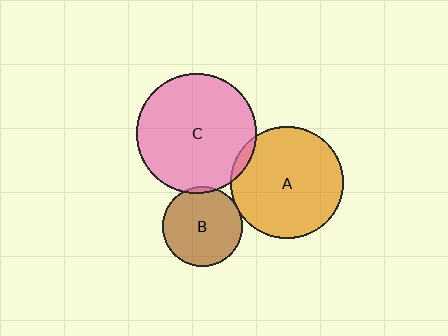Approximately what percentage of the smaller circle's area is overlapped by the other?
Approximately 5%.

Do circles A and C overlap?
Yes.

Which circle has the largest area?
Circle C (pink).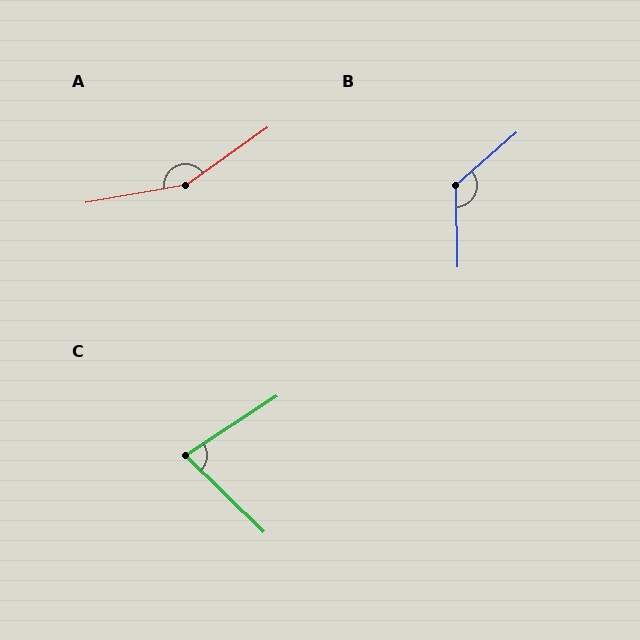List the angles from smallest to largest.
C (77°), B (130°), A (155°).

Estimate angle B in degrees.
Approximately 130 degrees.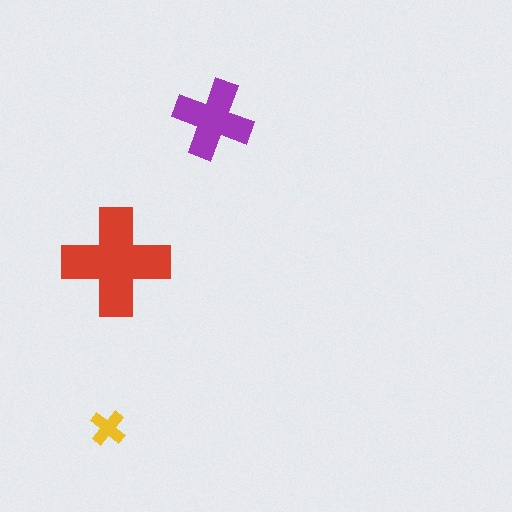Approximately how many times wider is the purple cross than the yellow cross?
About 2 times wider.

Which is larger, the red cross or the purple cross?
The red one.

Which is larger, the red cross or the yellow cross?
The red one.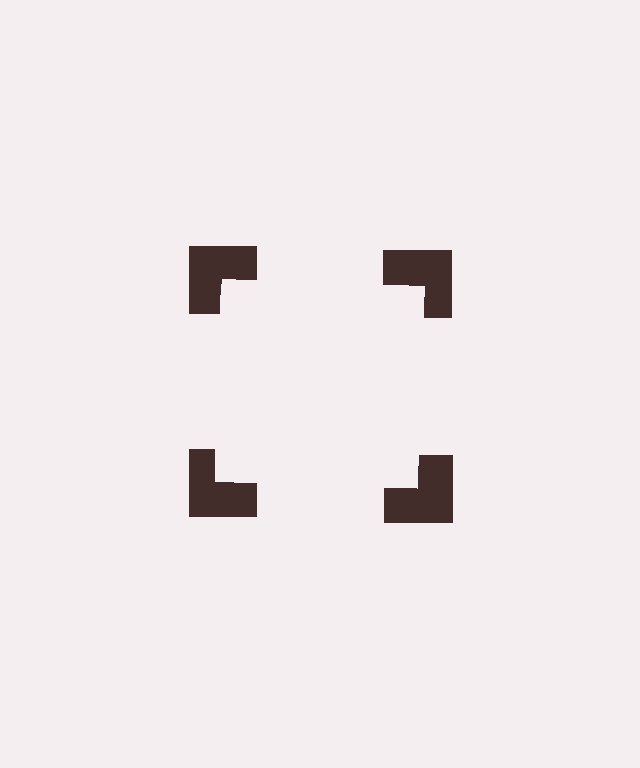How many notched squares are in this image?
There are 4 — one at each vertex of the illusory square.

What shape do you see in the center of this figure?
An illusory square — its edges are inferred from the aligned wedge cuts in the notched squares, not physically drawn.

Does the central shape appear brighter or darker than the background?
It typically appears slightly brighter than the background, even though no actual brightness change is drawn.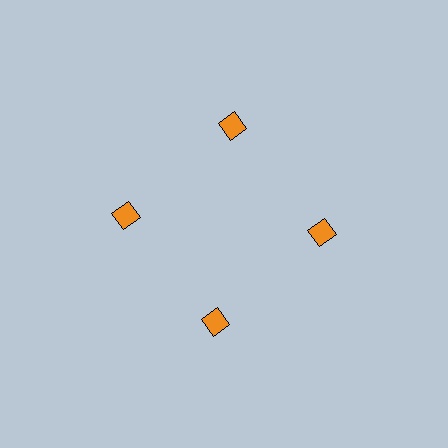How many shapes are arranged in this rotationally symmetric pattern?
There are 4 shapes, arranged in 4 groups of 1.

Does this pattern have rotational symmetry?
Yes, this pattern has 4-fold rotational symmetry. It looks the same after rotating 90 degrees around the center.